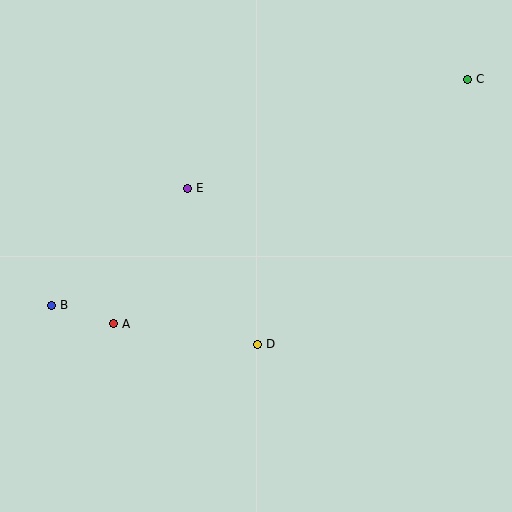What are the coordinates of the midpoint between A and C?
The midpoint between A and C is at (291, 202).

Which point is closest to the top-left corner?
Point E is closest to the top-left corner.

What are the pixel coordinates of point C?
Point C is at (468, 79).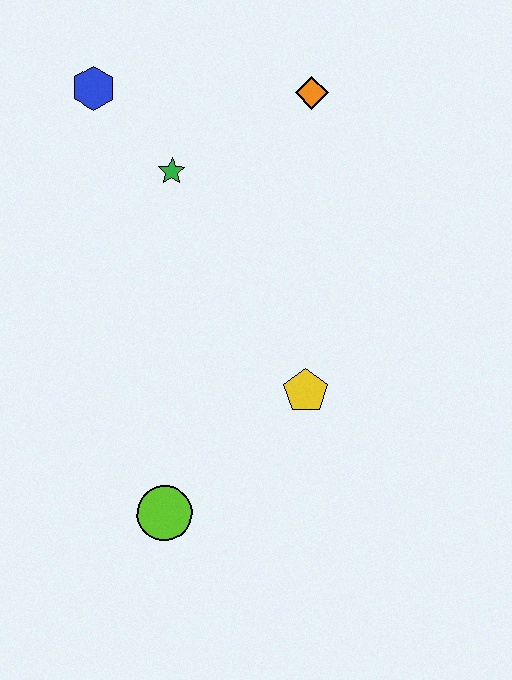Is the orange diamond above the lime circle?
Yes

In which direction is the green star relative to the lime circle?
The green star is above the lime circle.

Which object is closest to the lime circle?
The yellow pentagon is closest to the lime circle.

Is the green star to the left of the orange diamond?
Yes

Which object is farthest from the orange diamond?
The lime circle is farthest from the orange diamond.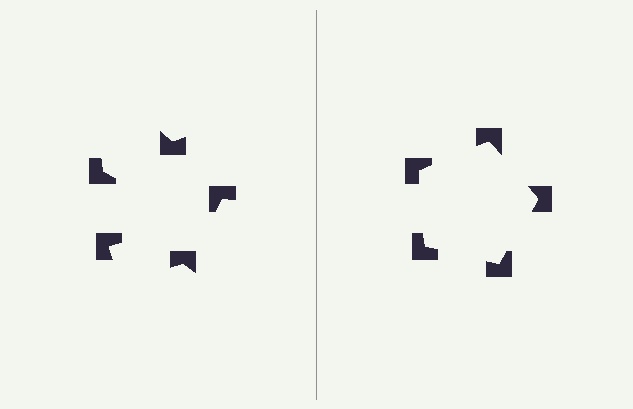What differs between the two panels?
The notched squares are positioned identically on both sides; only the wedge orientations differ. On the right they align to a pentagon; on the left they are misaligned.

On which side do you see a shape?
An illusory pentagon appears on the right side. On the left side the wedge cuts are rotated, so no coherent shape forms.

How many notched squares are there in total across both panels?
10 — 5 on each side.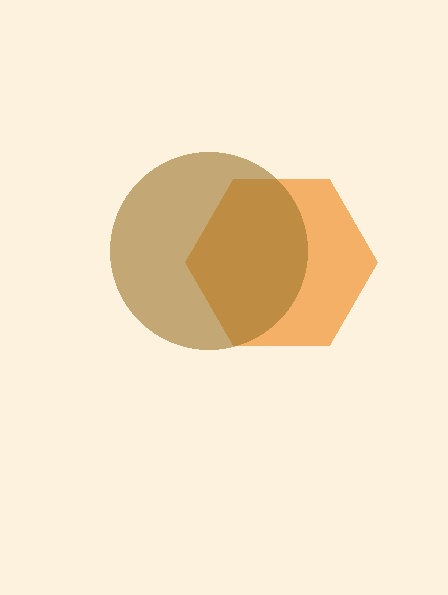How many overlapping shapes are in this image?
There are 2 overlapping shapes in the image.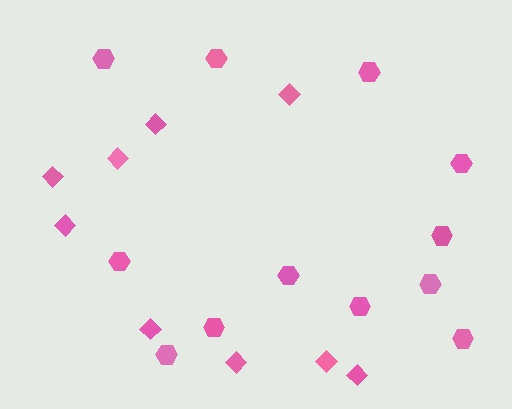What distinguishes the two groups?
There are 2 groups: one group of hexagons (12) and one group of diamonds (9).